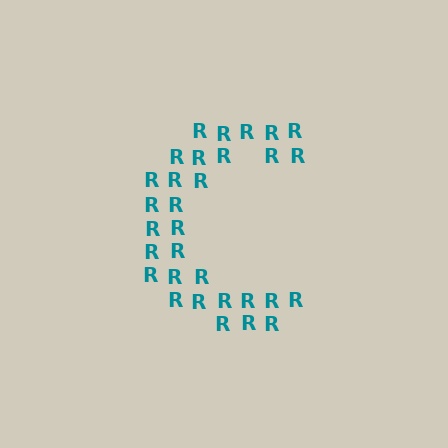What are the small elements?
The small elements are letter R's.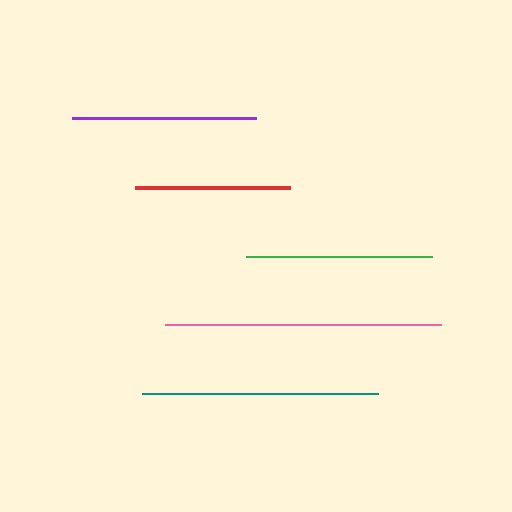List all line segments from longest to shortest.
From longest to shortest: pink, teal, green, purple, red.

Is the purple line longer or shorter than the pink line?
The pink line is longer than the purple line.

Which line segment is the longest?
The pink line is the longest at approximately 276 pixels.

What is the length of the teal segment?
The teal segment is approximately 237 pixels long.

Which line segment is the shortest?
The red line is the shortest at approximately 154 pixels.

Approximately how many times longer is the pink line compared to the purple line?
The pink line is approximately 1.5 times the length of the purple line.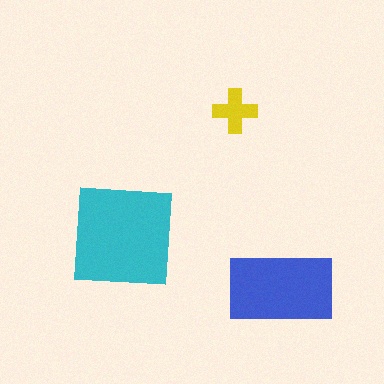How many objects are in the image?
There are 3 objects in the image.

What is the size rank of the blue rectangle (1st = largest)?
2nd.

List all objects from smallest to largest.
The yellow cross, the blue rectangle, the cyan square.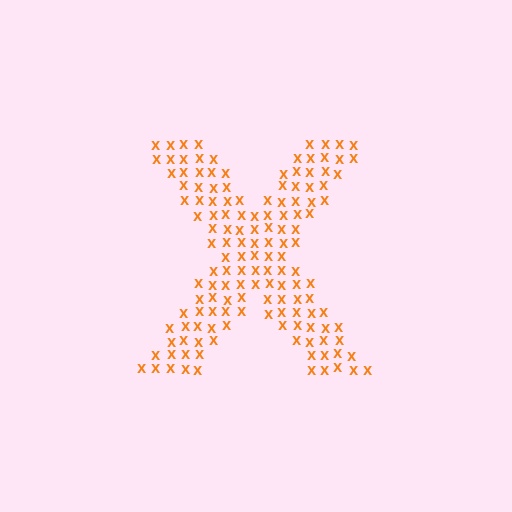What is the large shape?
The large shape is the letter X.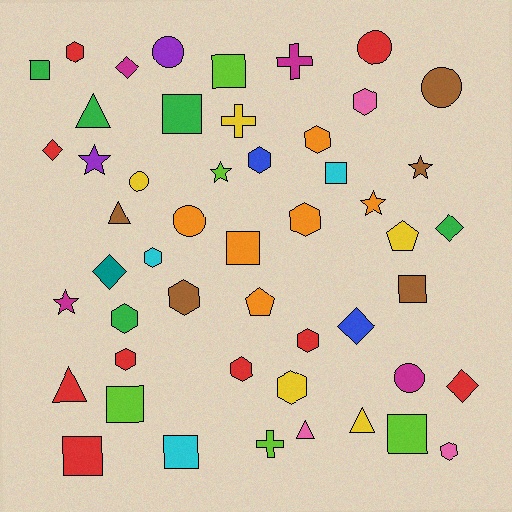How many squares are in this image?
There are 10 squares.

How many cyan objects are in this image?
There are 3 cyan objects.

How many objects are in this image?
There are 50 objects.